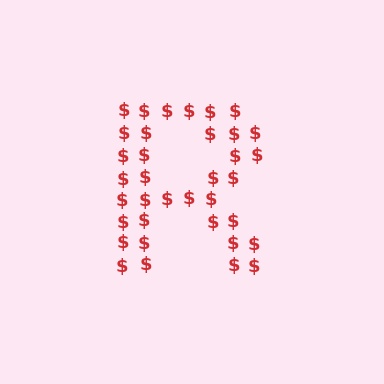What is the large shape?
The large shape is the letter R.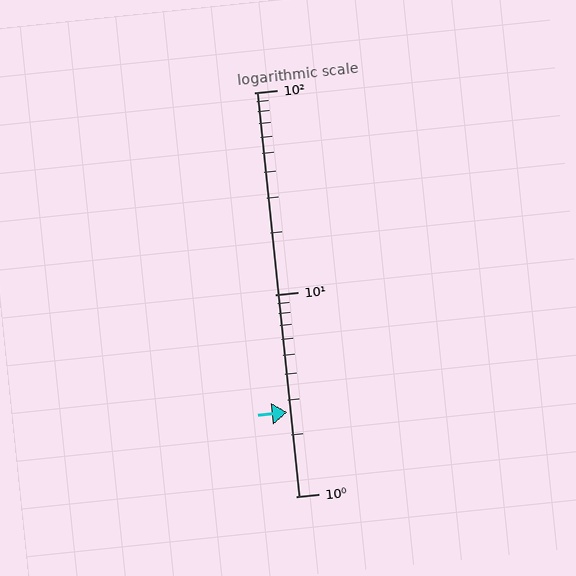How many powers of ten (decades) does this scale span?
The scale spans 2 decades, from 1 to 100.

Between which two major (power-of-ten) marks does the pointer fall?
The pointer is between 1 and 10.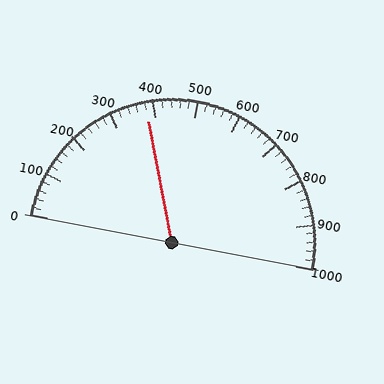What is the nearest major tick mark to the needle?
The nearest major tick mark is 400.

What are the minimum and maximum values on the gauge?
The gauge ranges from 0 to 1000.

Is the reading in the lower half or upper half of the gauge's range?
The reading is in the lower half of the range (0 to 1000).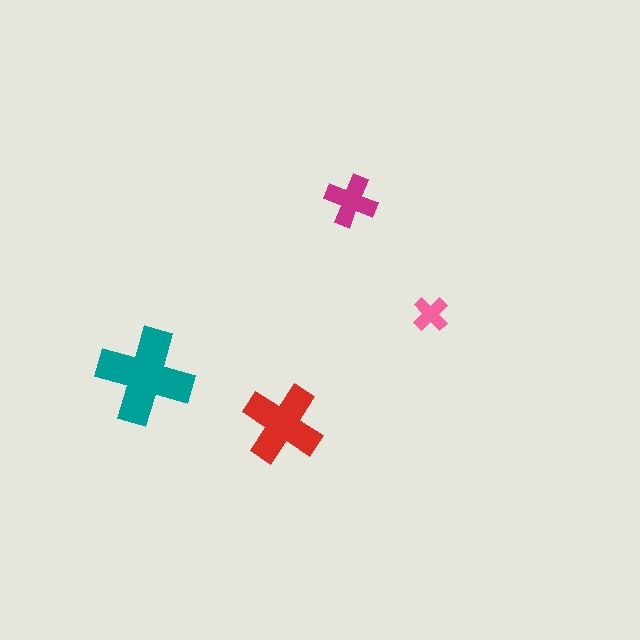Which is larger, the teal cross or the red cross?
The teal one.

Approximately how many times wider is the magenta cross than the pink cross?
About 1.5 times wider.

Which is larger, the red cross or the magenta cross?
The red one.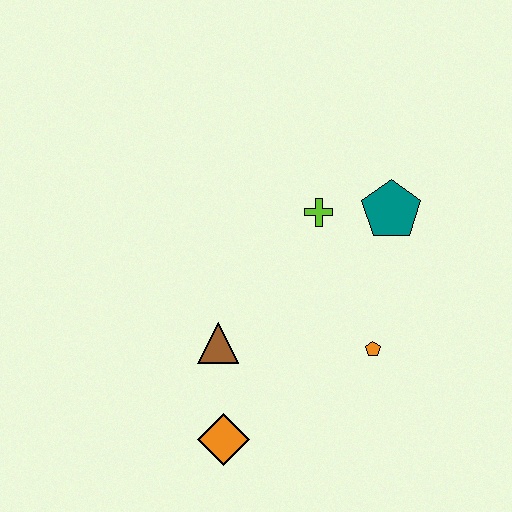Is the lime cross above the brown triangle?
Yes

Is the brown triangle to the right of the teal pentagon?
No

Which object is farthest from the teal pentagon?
The orange diamond is farthest from the teal pentagon.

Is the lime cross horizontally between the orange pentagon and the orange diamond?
Yes